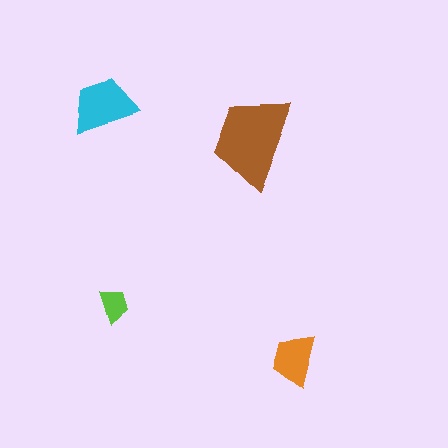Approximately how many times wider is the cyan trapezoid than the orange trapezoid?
About 1.5 times wider.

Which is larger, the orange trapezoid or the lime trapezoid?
The orange one.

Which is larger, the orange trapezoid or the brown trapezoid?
The brown one.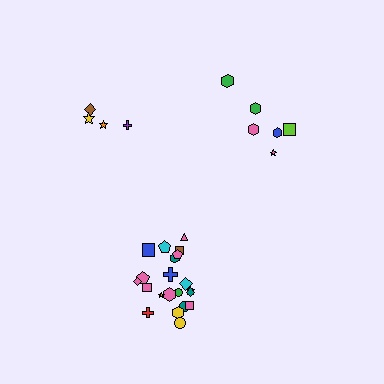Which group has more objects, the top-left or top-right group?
The top-right group.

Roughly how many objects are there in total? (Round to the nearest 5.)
Roughly 30 objects in total.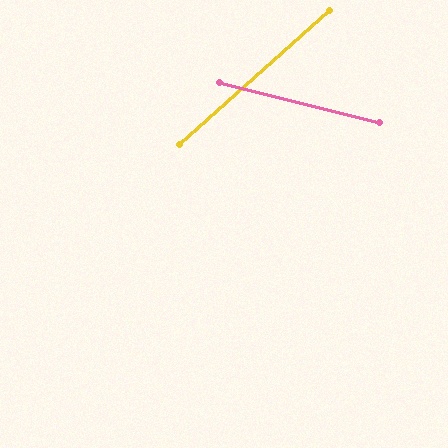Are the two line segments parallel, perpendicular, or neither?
Neither parallel nor perpendicular — they differ by about 56°.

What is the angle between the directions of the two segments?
Approximately 56 degrees.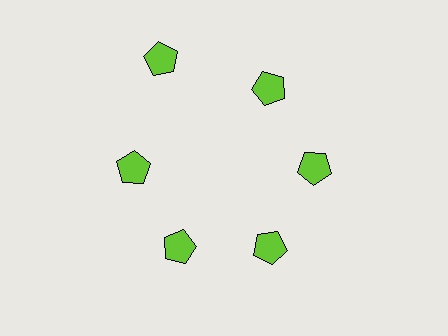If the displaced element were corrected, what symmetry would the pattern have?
It would have 6-fold rotational symmetry — the pattern would map onto itself every 60 degrees.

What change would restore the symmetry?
The symmetry would be restored by moving it inward, back onto the ring so that all 6 pentagons sit at equal angles and equal distance from the center.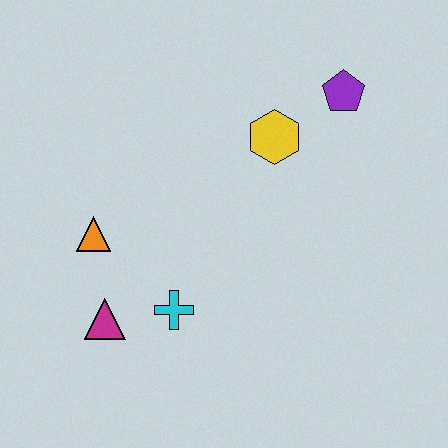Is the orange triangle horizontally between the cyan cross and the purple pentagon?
No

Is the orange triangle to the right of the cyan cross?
No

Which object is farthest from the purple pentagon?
The magenta triangle is farthest from the purple pentagon.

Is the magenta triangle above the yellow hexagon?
No